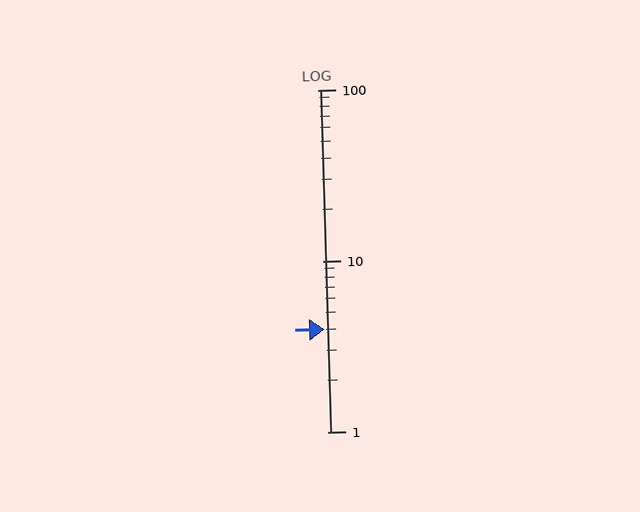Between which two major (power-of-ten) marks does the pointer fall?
The pointer is between 1 and 10.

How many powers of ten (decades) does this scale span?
The scale spans 2 decades, from 1 to 100.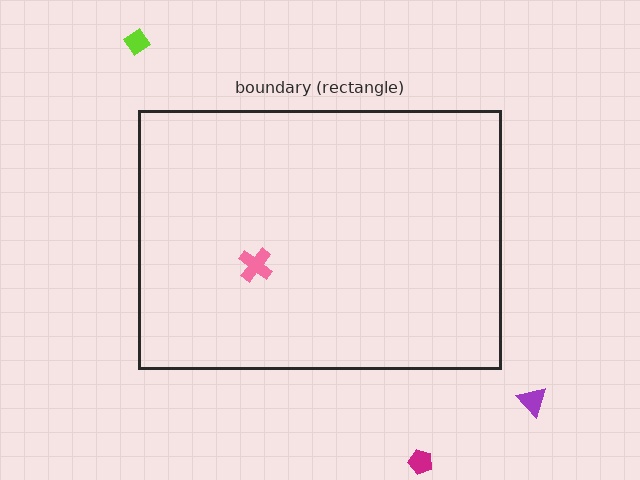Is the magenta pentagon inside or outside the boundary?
Outside.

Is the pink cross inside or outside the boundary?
Inside.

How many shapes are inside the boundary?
1 inside, 3 outside.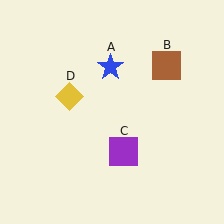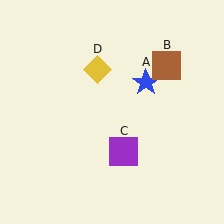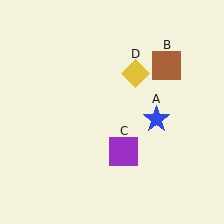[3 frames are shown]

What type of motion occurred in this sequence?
The blue star (object A), yellow diamond (object D) rotated clockwise around the center of the scene.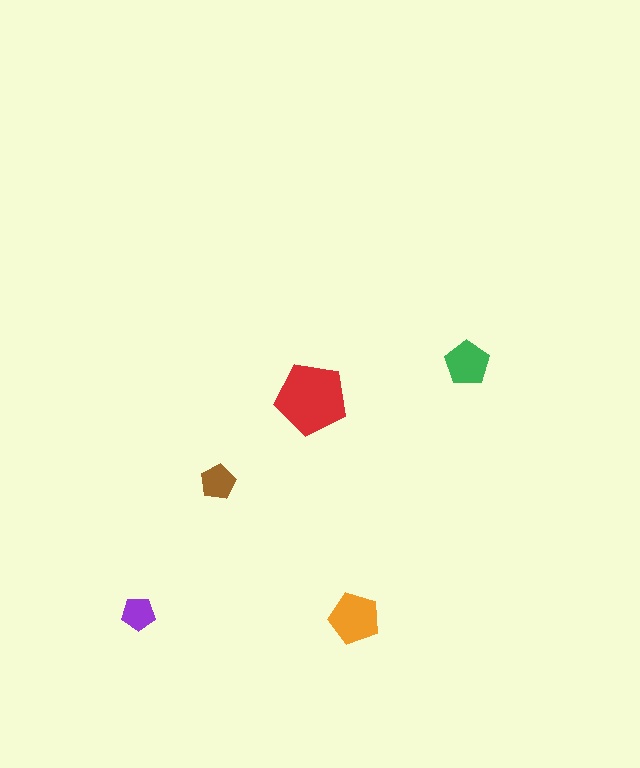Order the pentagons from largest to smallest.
the red one, the orange one, the green one, the brown one, the purple one.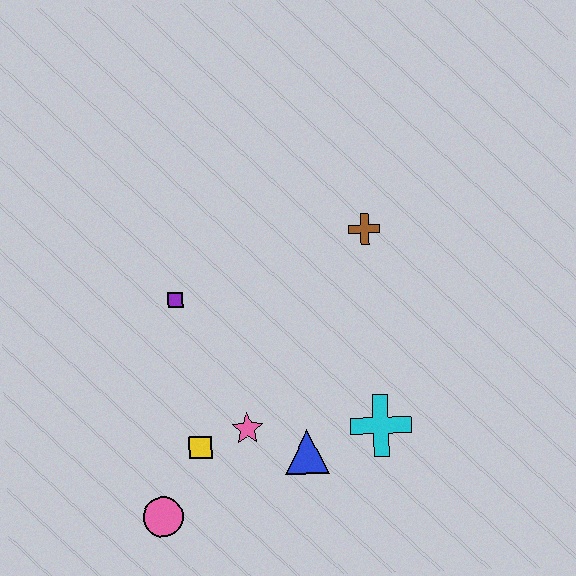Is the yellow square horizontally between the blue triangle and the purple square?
Yes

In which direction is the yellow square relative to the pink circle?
The yellow square is above the pink circle.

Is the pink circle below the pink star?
Yes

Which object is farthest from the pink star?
The brown cross is farthest from the pink star.